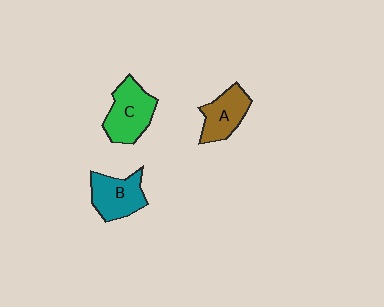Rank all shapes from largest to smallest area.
From largest to smallest: C (green), B (teal), A (brown).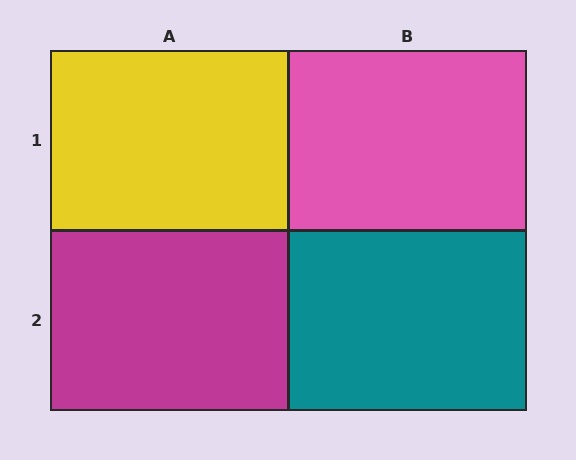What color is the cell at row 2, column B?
Teal.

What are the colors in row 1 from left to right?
Yellow, pink.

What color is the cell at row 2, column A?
Magenta.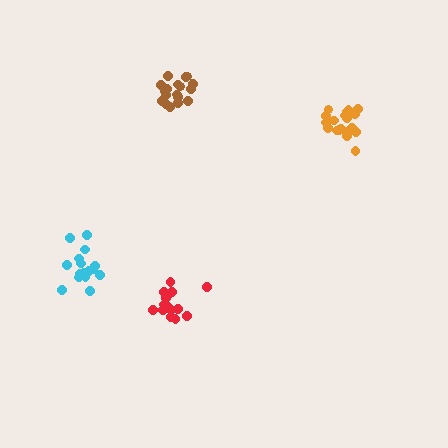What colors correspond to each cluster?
The clusters are colored: brown, orange, cyan, red.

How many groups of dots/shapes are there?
There are 4 groups.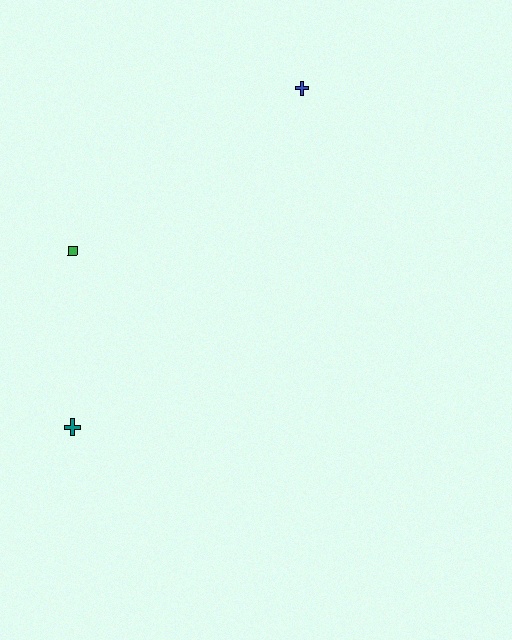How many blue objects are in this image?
There is 1 blue object.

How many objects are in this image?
There are 3 objects.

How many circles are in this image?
There are no circles.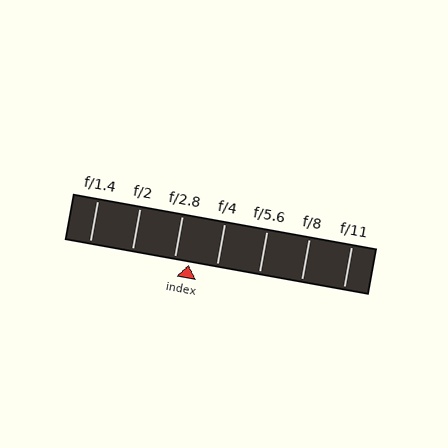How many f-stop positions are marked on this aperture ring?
There are 7 f-stop positions marked.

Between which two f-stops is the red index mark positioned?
The index mark is between f/2.8 and f/4.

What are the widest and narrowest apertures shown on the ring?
The widest aperture shown is f/1.4 and the narrowest is f/11.